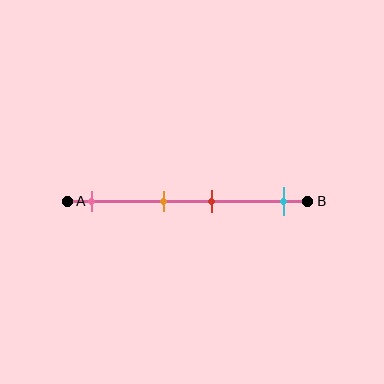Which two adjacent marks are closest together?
The orange and red marks are the closest adjacent pair.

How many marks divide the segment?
There are 4 marks dividing the segment.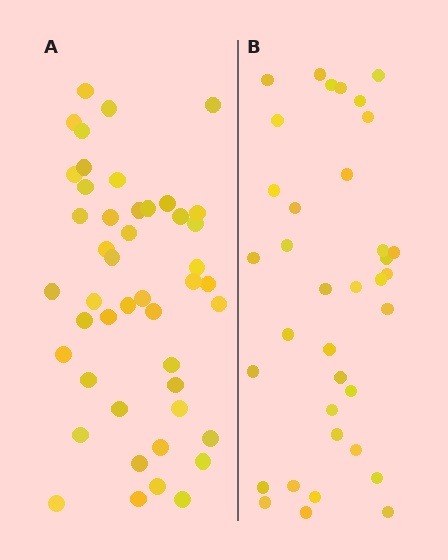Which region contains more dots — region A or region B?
Region A (the left region) has more dots.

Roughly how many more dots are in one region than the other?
Region A has roughly 10 or so more dots than region B.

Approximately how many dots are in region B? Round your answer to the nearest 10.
About 40 dots. (The exact count is 36, which rounds to 40.)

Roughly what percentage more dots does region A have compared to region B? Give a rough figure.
About 30% more.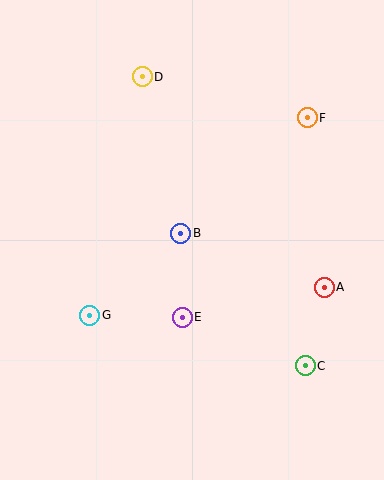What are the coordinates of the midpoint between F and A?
The midpoint between F and A is at (316, 202).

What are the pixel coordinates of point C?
Point C is at (305, 366).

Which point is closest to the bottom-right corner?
Point C is closest to the bottom-right corner.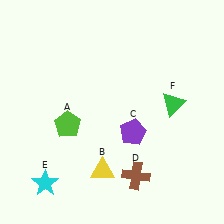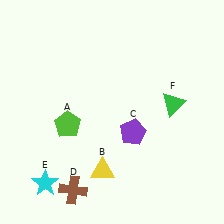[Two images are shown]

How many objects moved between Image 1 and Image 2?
1 object moved between the two images.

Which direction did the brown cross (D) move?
The brown cross (D) moved left.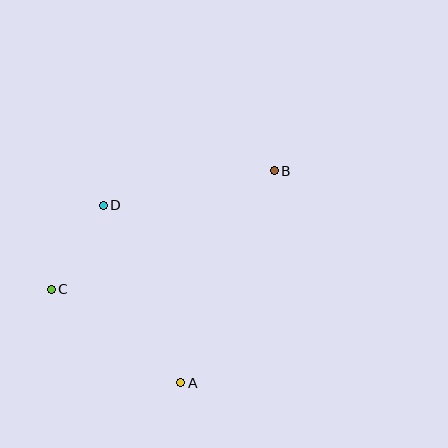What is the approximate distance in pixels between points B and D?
The distance between B and D is approximately 175 pixels.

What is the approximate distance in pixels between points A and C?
The distance between A and C is approximately 159 pixels.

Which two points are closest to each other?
Points C and D are closest to each other.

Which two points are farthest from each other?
Points B and C are farthest from each other.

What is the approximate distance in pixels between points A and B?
The distance between A and B is approximately 232 pixels.